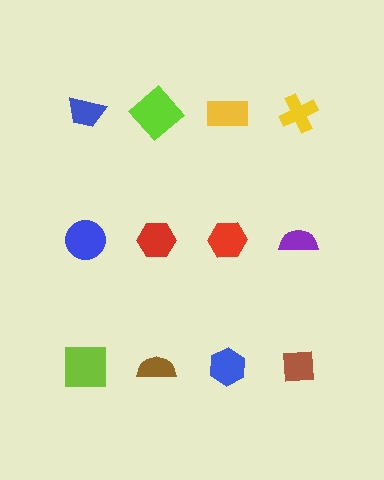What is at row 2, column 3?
A red hexagon.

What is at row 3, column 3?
A blue hexagon.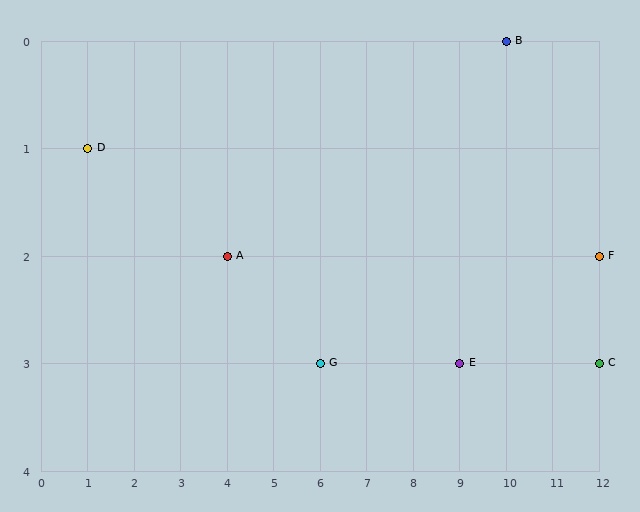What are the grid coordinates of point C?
Point C is at grid coordinates (12, 3).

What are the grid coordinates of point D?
Point D is at grid coordinates (1, 1).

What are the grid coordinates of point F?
Point F is at grid coordinates (12, 2).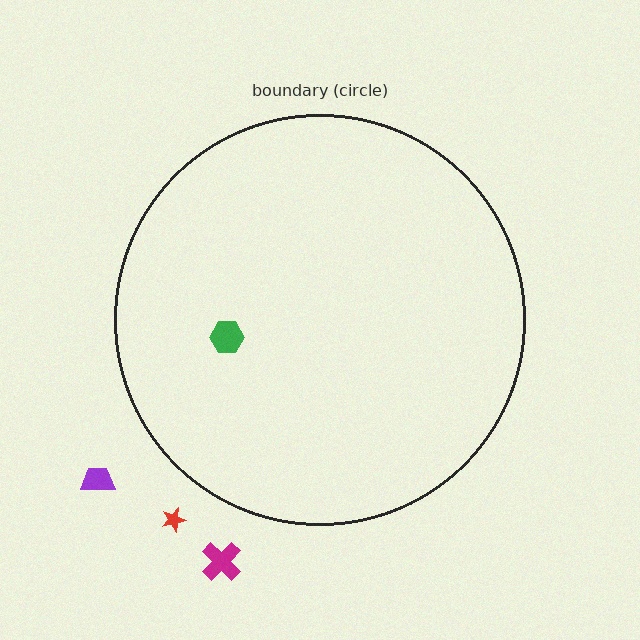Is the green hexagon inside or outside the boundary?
Inside.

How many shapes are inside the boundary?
1 inside, 3 outside.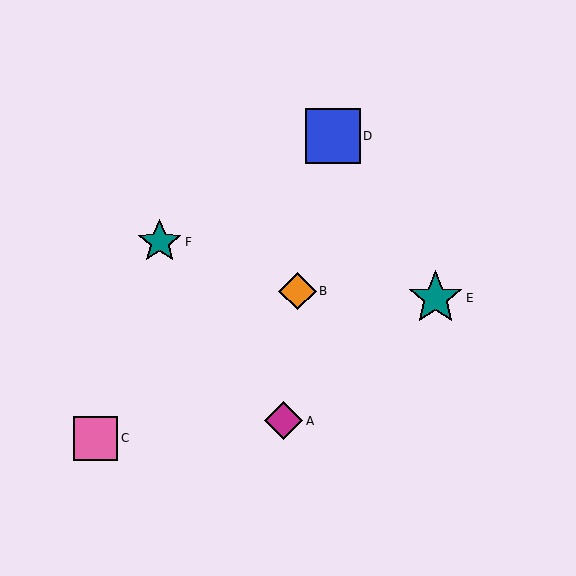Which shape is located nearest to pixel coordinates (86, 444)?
The pink square (labeled C) at (96, 438) is nearest to that location.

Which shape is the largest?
The teal star (labeled E) is the largest.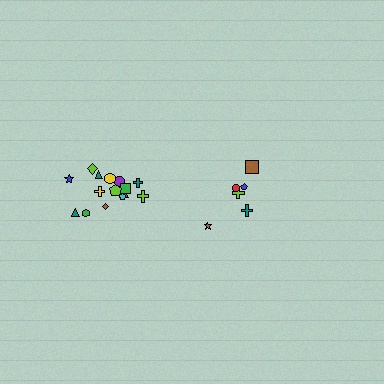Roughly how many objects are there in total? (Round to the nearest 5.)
Roughly 20 objects in total.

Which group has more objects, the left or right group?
The left group.